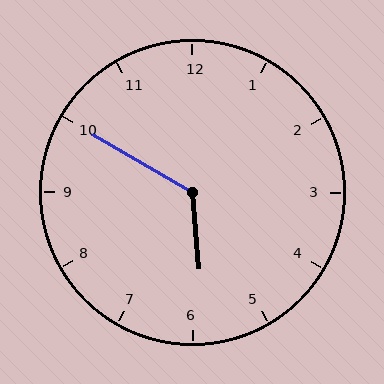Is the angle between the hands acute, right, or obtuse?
It is obtuse.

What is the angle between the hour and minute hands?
Approximately 125 degrees.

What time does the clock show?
5:50.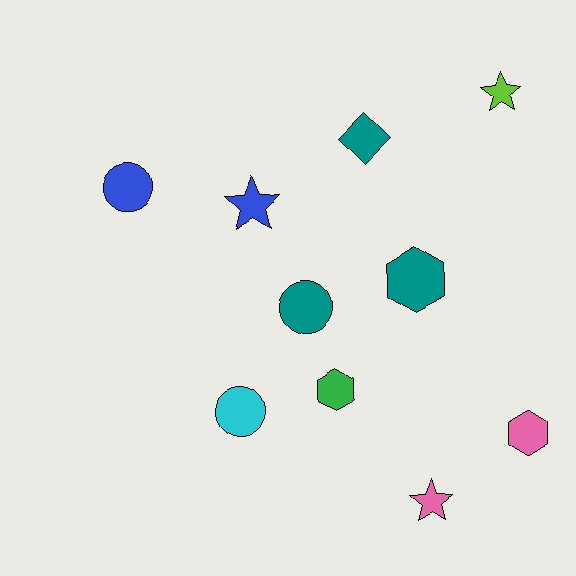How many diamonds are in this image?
There is 1 diamond.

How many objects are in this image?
There are 10 objects.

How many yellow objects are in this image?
There are no yellow objects.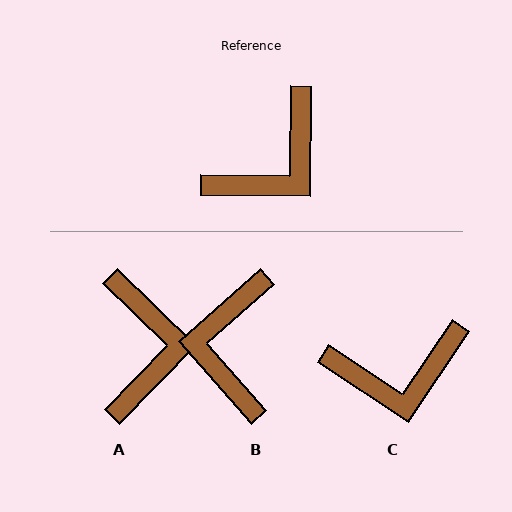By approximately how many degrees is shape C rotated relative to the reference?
Approximately 33 degrees clockwise.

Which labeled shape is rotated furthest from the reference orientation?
B, about 138 degrees away.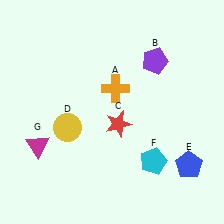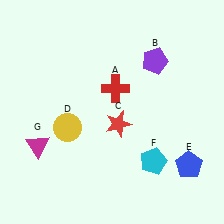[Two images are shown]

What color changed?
The cross (A) changed from orange in Image 1 to red in Image 2.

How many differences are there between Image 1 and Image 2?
There is 1 difference between the two images.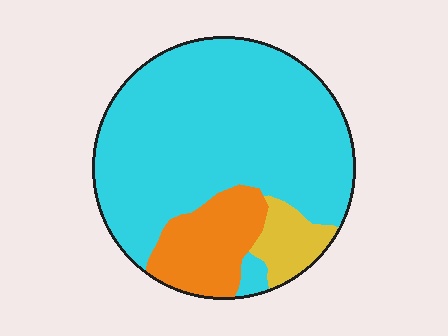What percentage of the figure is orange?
Orange takes up less than a sixth of the figure.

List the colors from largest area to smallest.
From largest to smallest: cyan, orange, yellow.